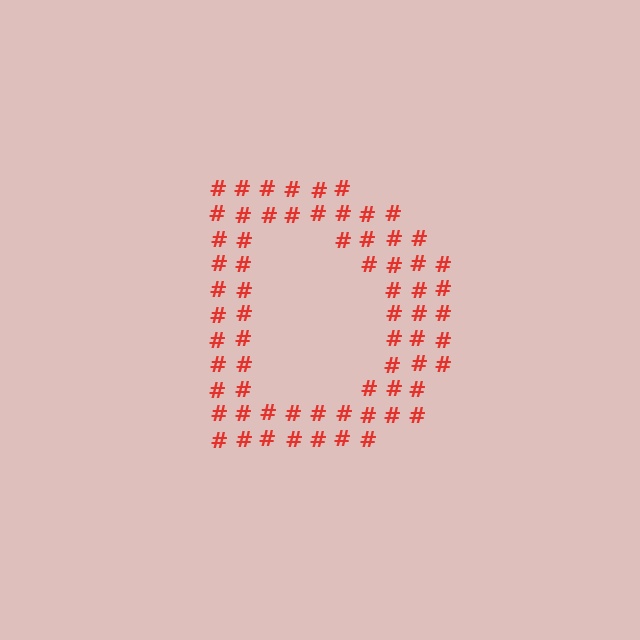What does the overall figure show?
The overall figure shows the letter D.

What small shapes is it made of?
It is made of small hash symbols.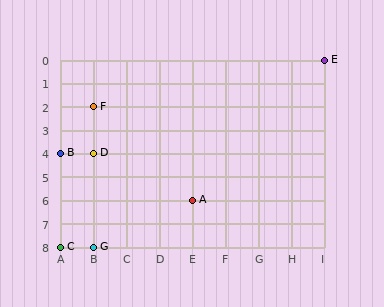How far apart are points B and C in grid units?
Points B and C are 4 rows apart.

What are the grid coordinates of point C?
Point C is at grid coordinates (A, 8).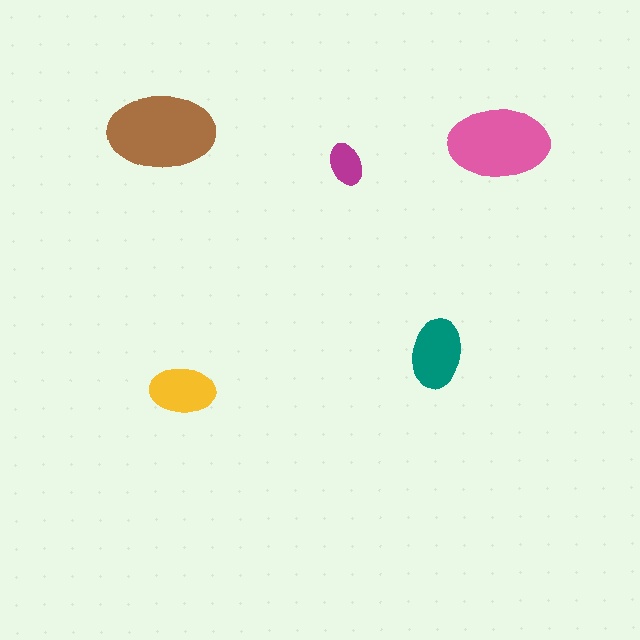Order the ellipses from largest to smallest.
the brown one, the pink one, the teal one, the yellow one, the magenta one.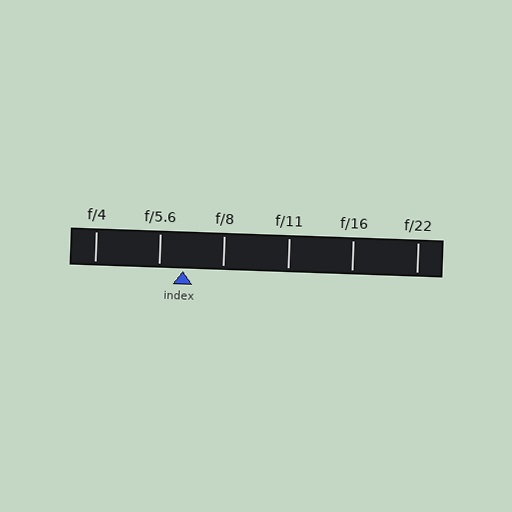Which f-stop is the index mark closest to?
The index mark is closest to f/5.6.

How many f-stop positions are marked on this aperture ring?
There are 6 f-stop positions marked.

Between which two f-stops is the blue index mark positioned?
The index mark is between f/5.6 and f/8.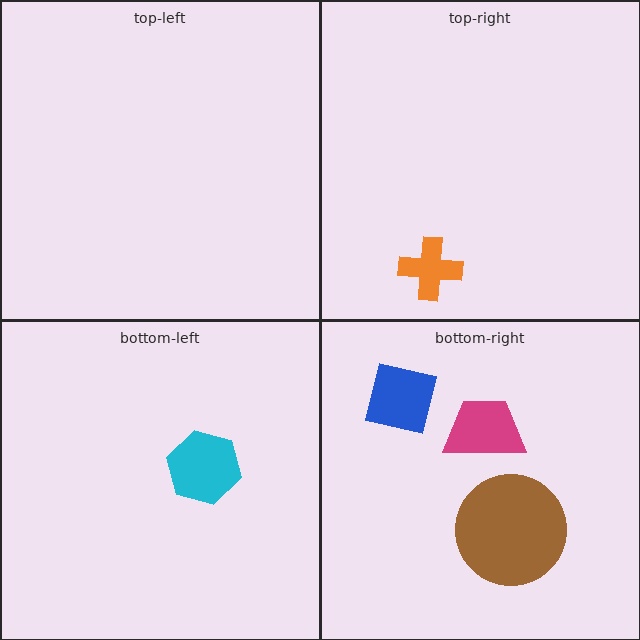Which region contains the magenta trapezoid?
The bottom-right region.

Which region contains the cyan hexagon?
The bottom-left region.